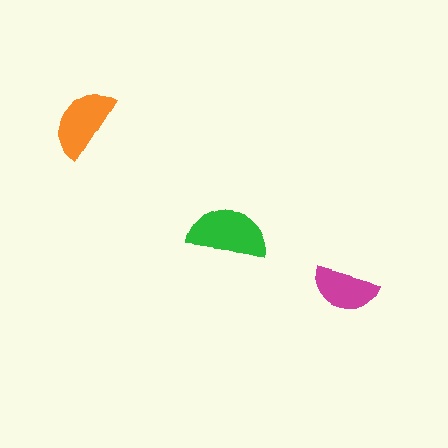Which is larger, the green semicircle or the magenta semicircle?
The green one.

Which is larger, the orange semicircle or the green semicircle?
The green one.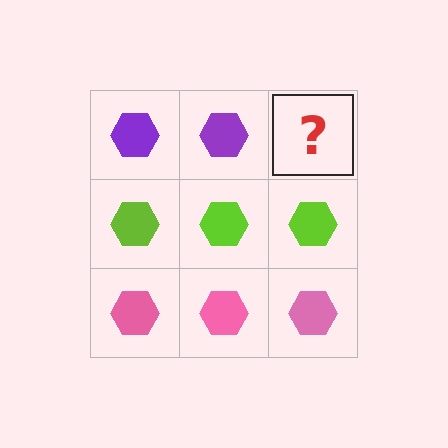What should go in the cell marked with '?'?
The missing cell should contain a purple hexagon.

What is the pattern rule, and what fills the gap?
The rule is that each row has a consistent color. The gap should be filled with a purple hexagon.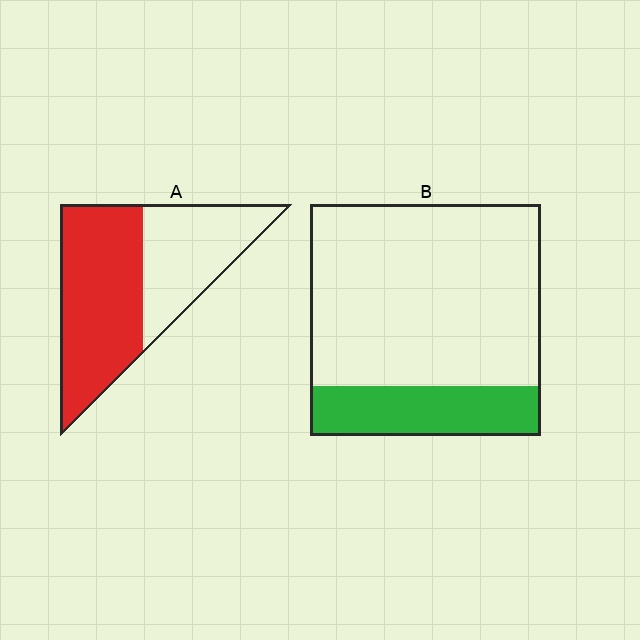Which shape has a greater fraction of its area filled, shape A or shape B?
Shape A.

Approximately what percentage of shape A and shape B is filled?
A is approximately 60% and B is approximately 20%.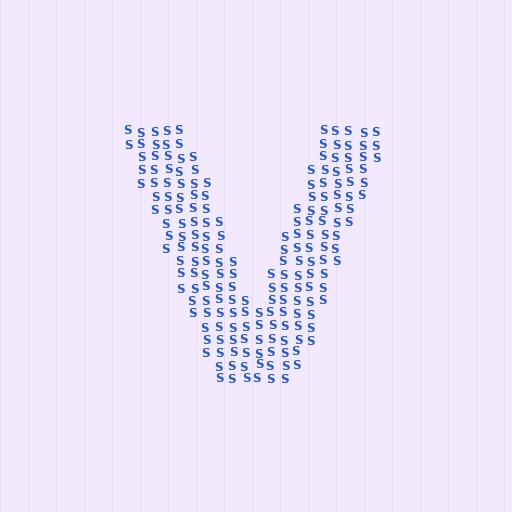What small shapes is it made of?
It is made of small letter S's.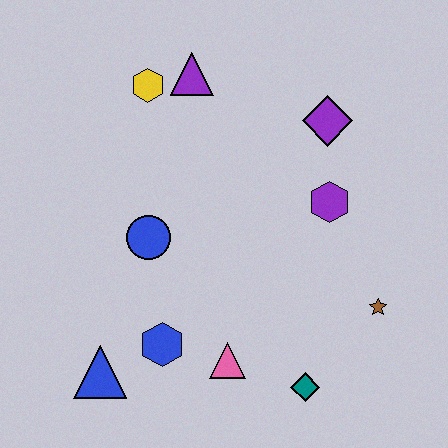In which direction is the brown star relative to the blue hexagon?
The brown star is to the right of the blue hexagon.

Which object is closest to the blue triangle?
The blue hexagon is closest to the blue triangle.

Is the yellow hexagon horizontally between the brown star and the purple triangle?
No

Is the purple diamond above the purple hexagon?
Yes